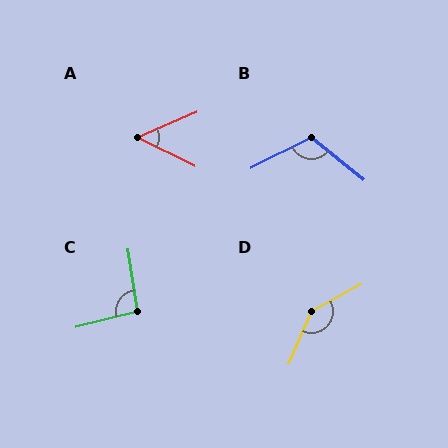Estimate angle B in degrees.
Approximately 115 degrees.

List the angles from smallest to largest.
A (50°), C (96°), B (115°), D (142°).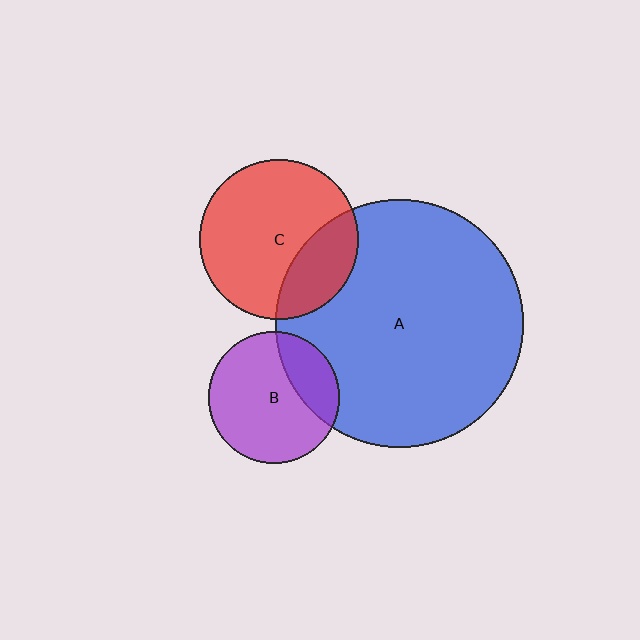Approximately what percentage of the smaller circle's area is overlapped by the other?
Approximately 25%.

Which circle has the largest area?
Circle A (blue).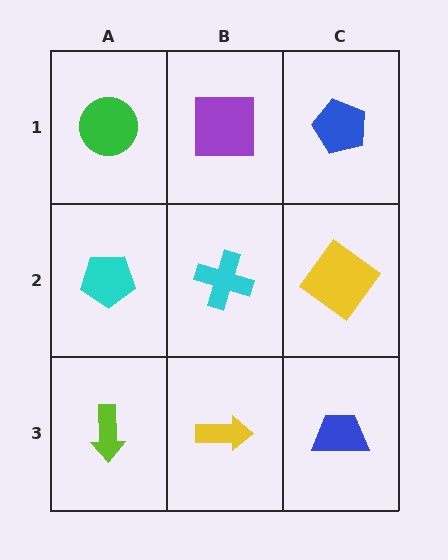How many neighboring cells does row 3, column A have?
2.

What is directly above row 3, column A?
A cyan pentagon.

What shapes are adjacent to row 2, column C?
A blue pentagon (row 1, column C), a blue trapezoid (row 3, column C), a cyan cross (row 2, column B).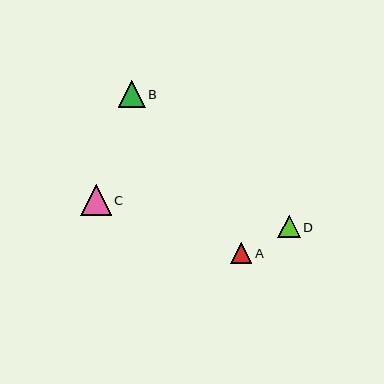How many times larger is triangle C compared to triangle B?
Triangle C is approximately 1.2 times the size of triangle B.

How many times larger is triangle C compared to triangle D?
Triangle C is approximately 1.4 times the size of triangle D.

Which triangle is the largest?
Triangle C is the largest with a size of approximately 31 pixels.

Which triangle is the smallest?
Triangle A is the smallest with a size of approximately 21 pixels.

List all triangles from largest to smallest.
From largest to smallest: C, B, D, A.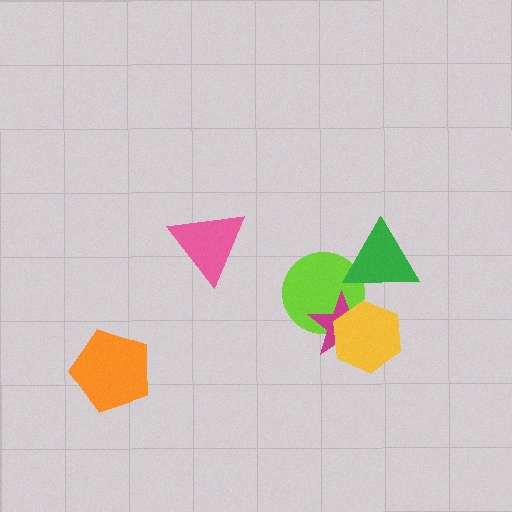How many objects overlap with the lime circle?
3 objects overlap with the lime circle.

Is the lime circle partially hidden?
Yes, it is partially covered by another shape.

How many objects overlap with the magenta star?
2 objects overlap with the magenta star.